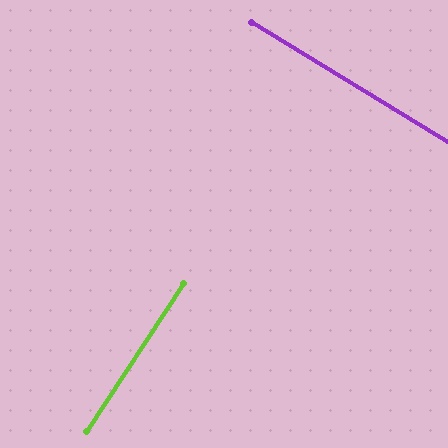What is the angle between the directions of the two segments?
Approximately 88 degrees.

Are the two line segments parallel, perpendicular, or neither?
Perpendicular — they meet at approximately 88°.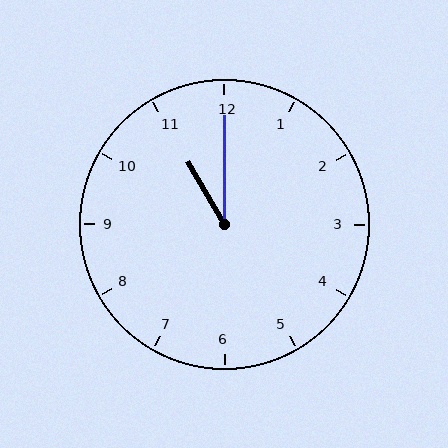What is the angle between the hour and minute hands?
Approximately 30 degrees.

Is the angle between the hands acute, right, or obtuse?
It is acute.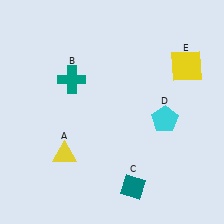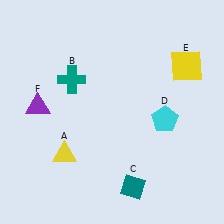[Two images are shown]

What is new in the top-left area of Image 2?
A purple triangle (F) was added in the top-left area of Image 2.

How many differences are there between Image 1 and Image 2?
There is 1 difference between the two images.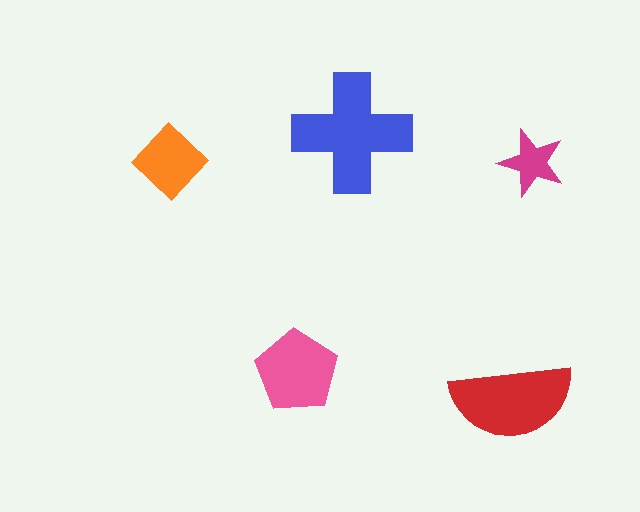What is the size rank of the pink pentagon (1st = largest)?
3rd.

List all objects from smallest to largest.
The magenta star, the orange diamond, the pink pentagon, the red semicircle, the blue cross.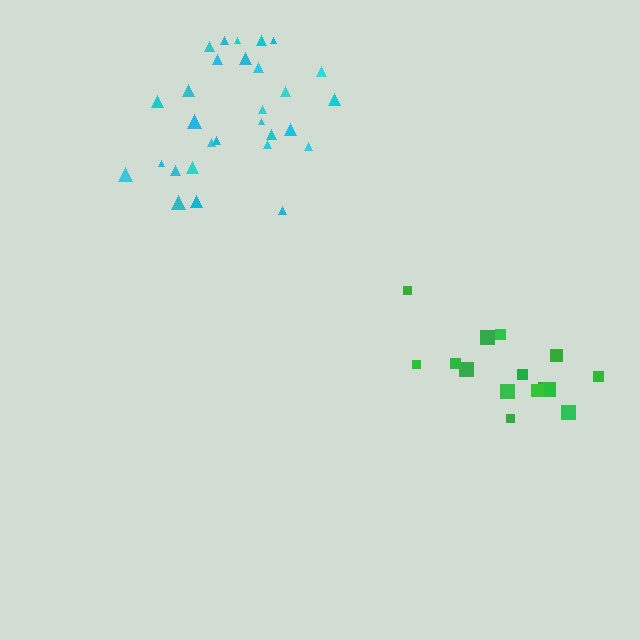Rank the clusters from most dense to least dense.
cyan, green.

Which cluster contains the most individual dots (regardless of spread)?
Cyan (29).